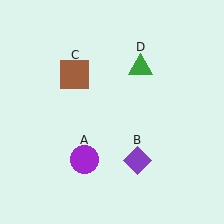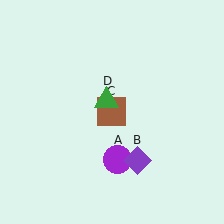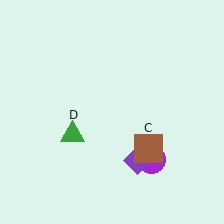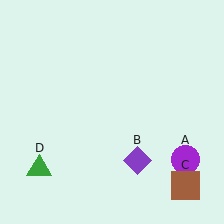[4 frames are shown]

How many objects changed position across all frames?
3 objects changed position: purple circle (object A), brown square (object C), green triangle (object D).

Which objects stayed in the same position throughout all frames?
Purple diamond (object B) remained stationary.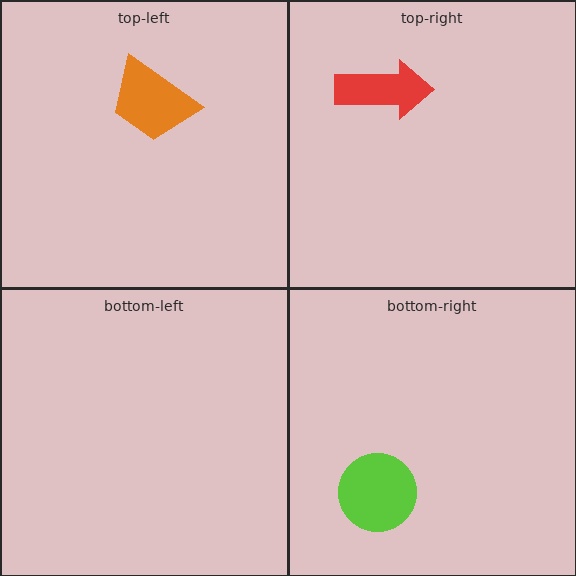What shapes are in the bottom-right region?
The yellow triangle, the lime circle.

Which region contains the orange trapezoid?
The top-left region.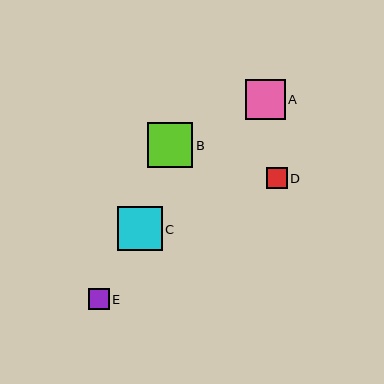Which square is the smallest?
Square D is the smallest with a size of approximately 20 pixels.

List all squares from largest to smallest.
From largest to smallest: B, C, A, E, D.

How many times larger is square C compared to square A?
Square C is approximately 1.1 times the size of square A.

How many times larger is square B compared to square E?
Square B is approximately 2.1 times the size of square E.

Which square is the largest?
Square B is the largest with a size of approximately 45 pixels.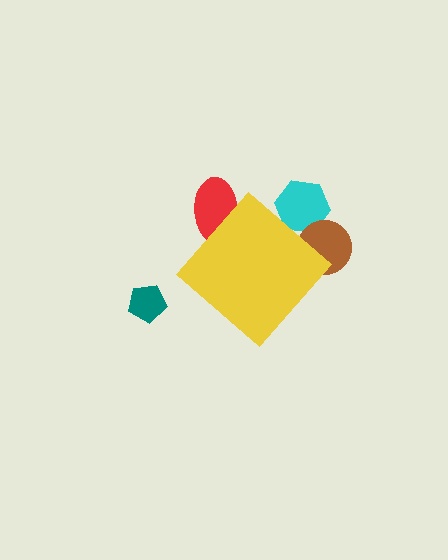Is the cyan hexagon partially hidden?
Yes, the cyan hexagon is partially hidden behind the yellow diamond.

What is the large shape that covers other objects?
A yellow diamond.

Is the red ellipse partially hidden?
Yes, the red ellipse is partially hidden behind the yellow diamond.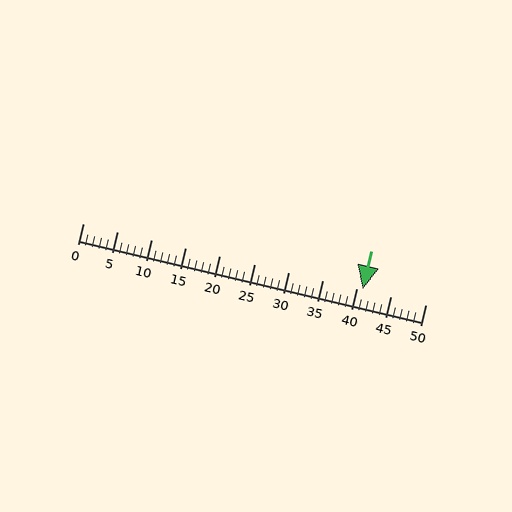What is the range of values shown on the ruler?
The ruler shows values from 0 to 50.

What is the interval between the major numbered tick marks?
The major tick marks are spaced 5 units apart.